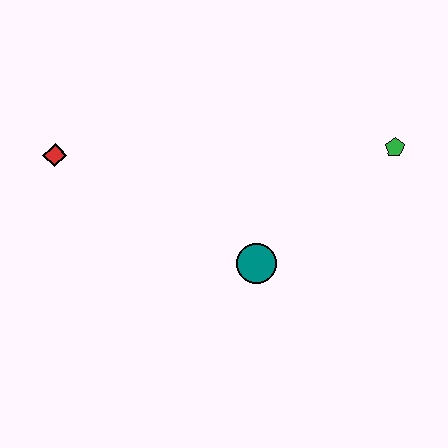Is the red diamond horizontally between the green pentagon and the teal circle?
No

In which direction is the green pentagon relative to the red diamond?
The green pentagon is to the right of the red diamond.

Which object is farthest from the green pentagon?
The red diamond is farthest from the green pentagon.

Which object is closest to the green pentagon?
The teal circle is closest to the green pentagon.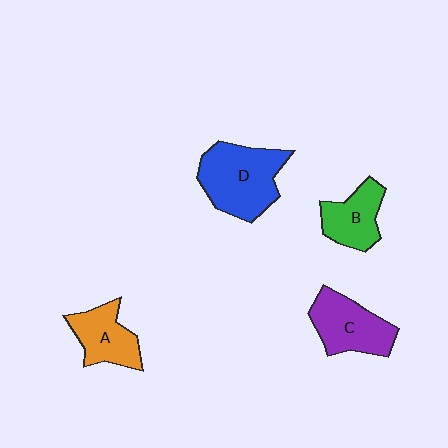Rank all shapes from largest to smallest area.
From largest to smallest: D (blue), C (purple), A (orange), B (green).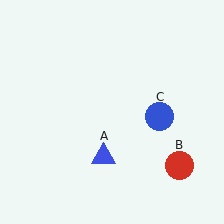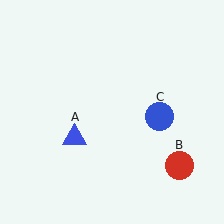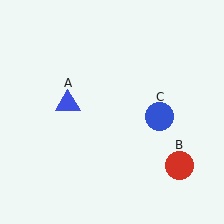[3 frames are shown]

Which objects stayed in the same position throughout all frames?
Red circle (object B) and blue circle (object C) remained stationary.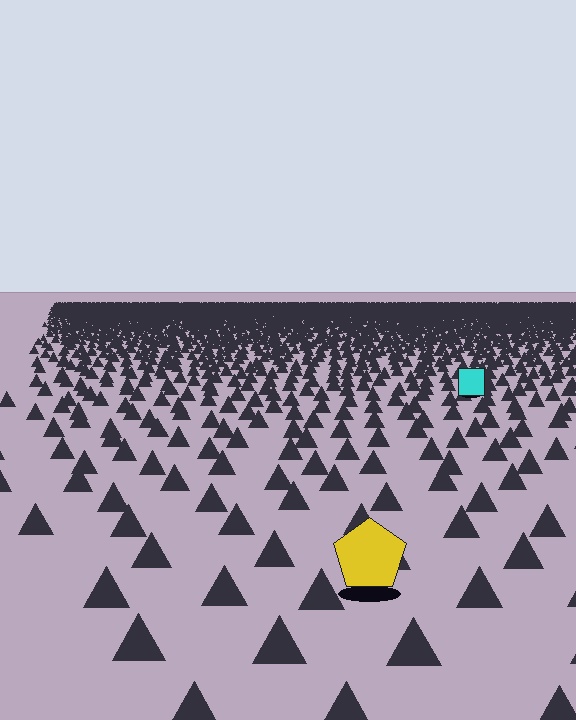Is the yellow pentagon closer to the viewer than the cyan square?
Yes. The yellow pentagon is closer — you can tell from the texture gradient: the ground texture is coarser near it.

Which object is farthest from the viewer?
The cyan square is farthest from the viewer. It appears smaller and the ground texture around it is denser.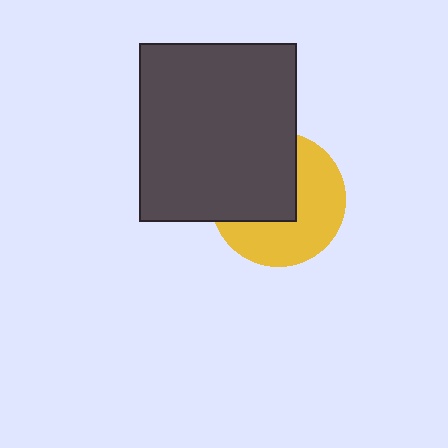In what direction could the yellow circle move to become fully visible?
The yellow circle could move toward the lower-right. That would shift it out from behind the dark gray rectangle entirely.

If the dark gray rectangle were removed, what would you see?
You would see the complete yellow circle.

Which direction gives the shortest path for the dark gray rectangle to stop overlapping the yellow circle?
Moving toward the upper-left gives the shortest separation.